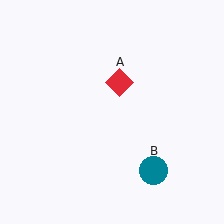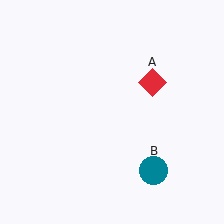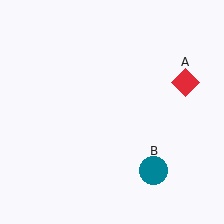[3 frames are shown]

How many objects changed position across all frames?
1 object changed position: red diamond (object A).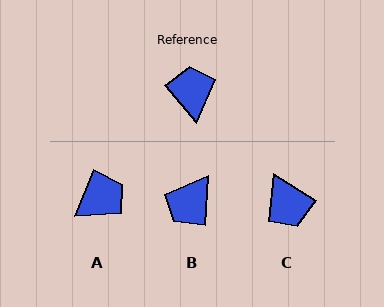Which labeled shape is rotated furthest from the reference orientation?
C, about 163 degrees away.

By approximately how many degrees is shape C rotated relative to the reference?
Approximately 163 degrees clockwise.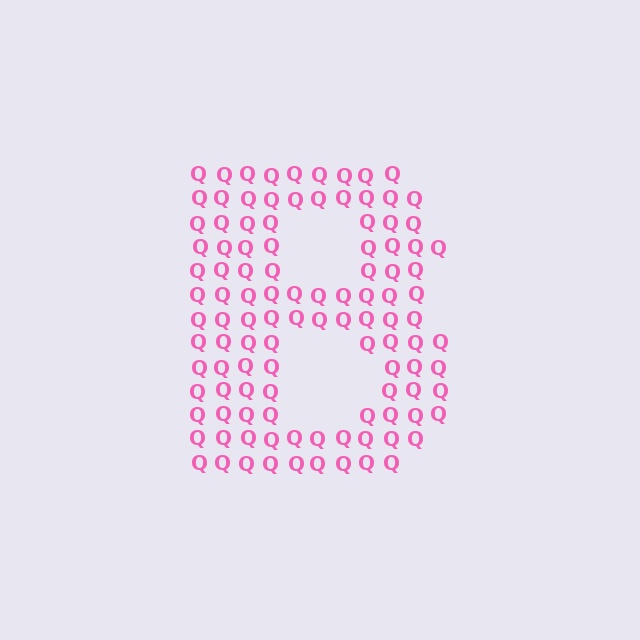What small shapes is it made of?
It is made of small letter Q's.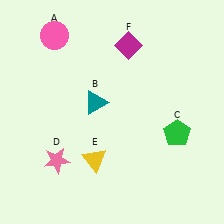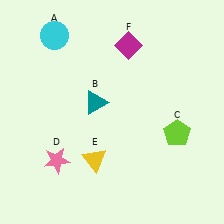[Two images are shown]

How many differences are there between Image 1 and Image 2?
There are 2 differences between the two images.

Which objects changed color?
A changed from pink to cyan. C changed from green to lime.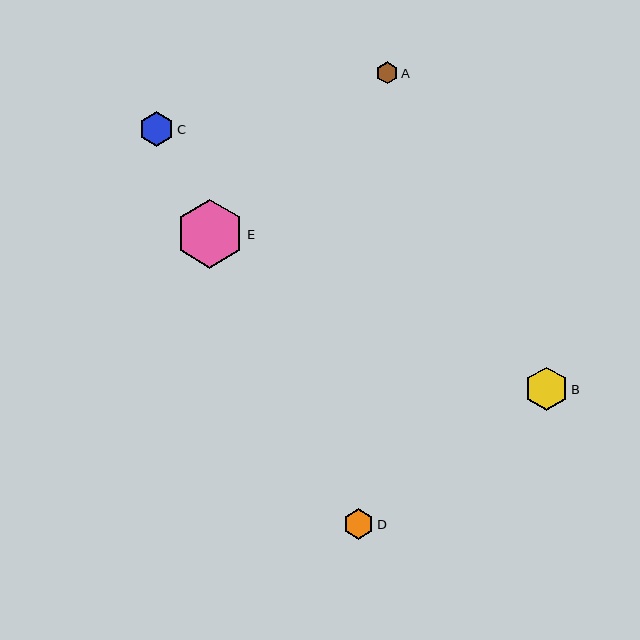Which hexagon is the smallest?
Hexagon A is the smallest with a size of approximately 22 pixels.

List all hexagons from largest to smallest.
From largest to smallest: E, B, C, D, A.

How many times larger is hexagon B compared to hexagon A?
Hexagon B is approximately 1.9 times the size of hexagon A.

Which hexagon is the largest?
Hexagon E is the largest with a size of approximately 69 pixels.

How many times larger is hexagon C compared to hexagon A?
Hexagon C is approximately 1.6 times the size of hexagon A.